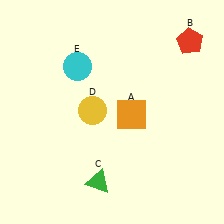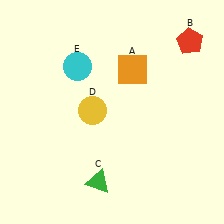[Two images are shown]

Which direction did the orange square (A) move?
The orange square (A) moved up.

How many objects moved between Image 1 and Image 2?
1 object moved between the two images.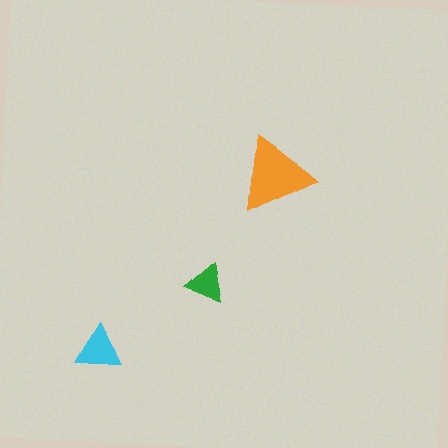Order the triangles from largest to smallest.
the orange one, the cyan one, the green one.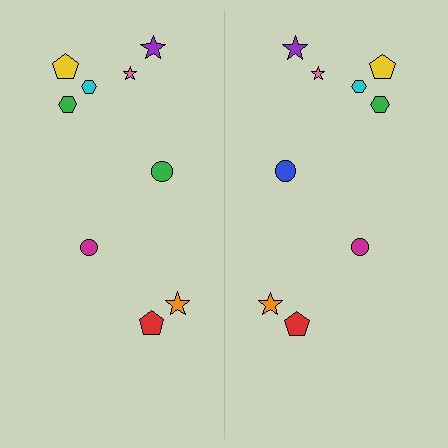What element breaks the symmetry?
The blue circle on the right side breaks the symmetry — its mirror counterpart is green.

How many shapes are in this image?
There are 18 shapes in this image.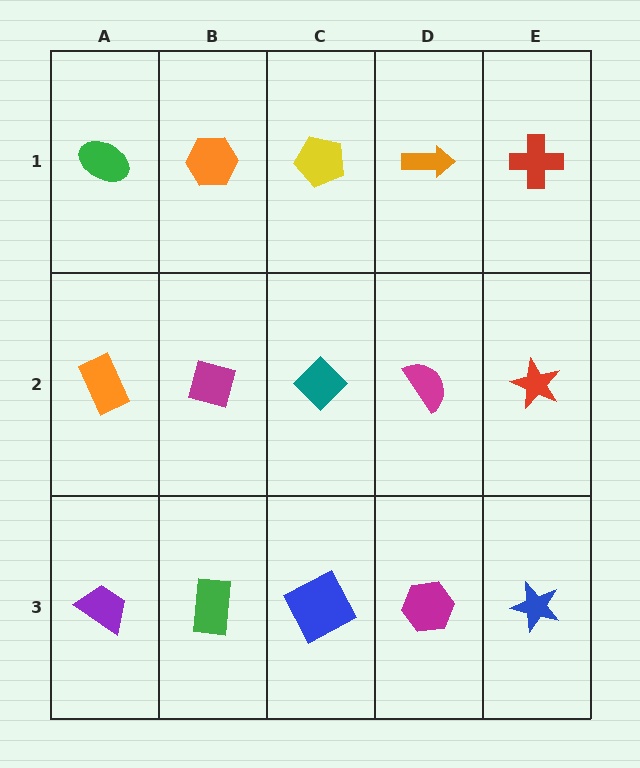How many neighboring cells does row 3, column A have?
2.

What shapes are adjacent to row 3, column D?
A magenta semicircle (row 2, column D), a blue square (row 3, column C), a blue star (row 3, column E).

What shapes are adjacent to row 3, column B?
A magenta square (row 2, column B), a purple trapezoid (row 3, column A), a blue square (row 3, column C).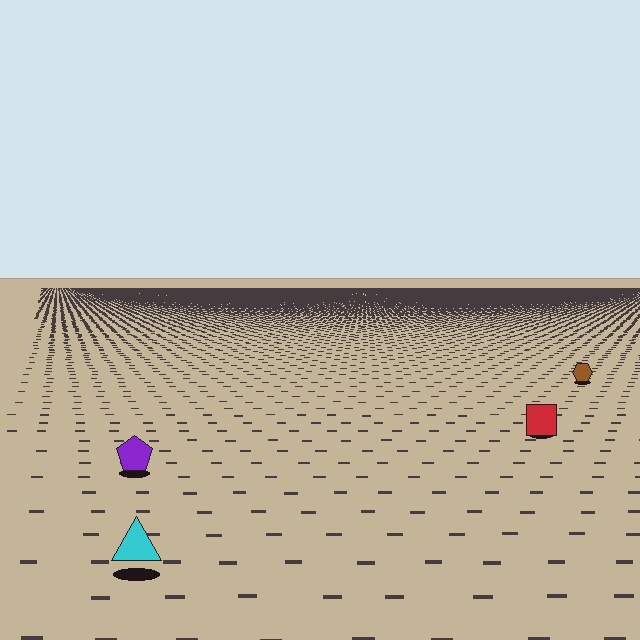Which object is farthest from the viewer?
The brown hexagon is farthest from the viewer. It appears smaller and the ground texture around it is denser.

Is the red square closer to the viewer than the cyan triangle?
No. The cyan triangle is closer — you can tell from the texture gradient: the ground texture is coarser near it.